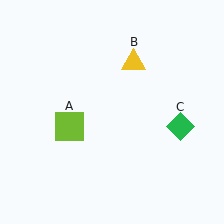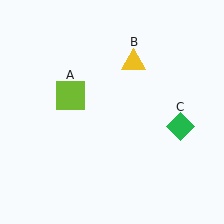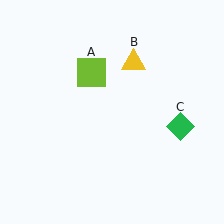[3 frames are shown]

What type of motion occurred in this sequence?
The lime square (object A) rotated clockwise around the center of the scene.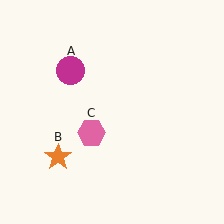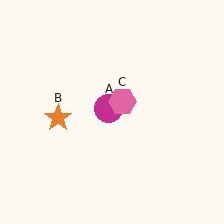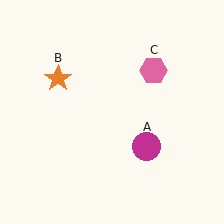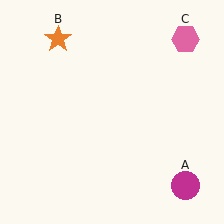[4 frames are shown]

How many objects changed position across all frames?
3 objects changed position: magenta circle (object A), orange star (object B), pink hexagon (object C).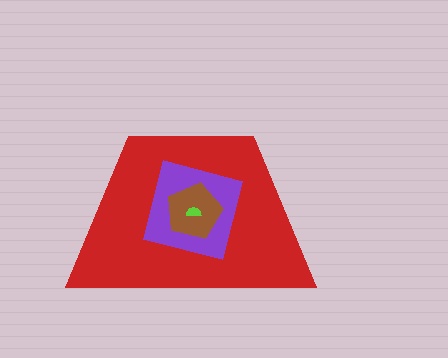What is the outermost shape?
The red trapezoid.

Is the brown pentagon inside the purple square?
Yes.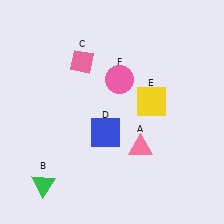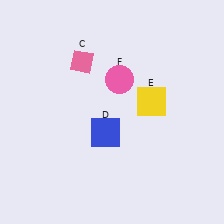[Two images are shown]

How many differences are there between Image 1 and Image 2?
There are 2 differences between the two images.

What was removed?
The green triangle (B), the pink triangle (A) were removed in Image 2.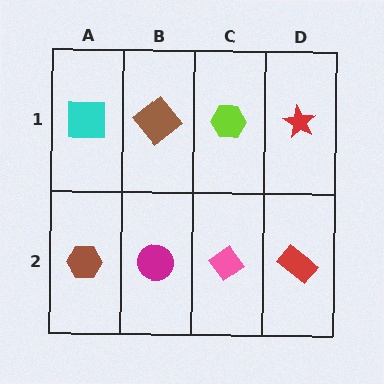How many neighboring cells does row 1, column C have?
3.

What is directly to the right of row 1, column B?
A lime hexagon.